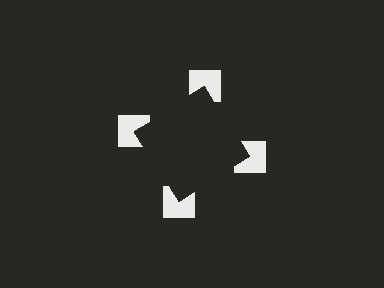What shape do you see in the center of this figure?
An illusory square — its edges are inferred from the aligned wedge cuts in the notched squares, not physically drawn.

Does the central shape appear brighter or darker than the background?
It typically appears slightly darker than the background, even though no actual brightness change is drawn.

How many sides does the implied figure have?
4 sides.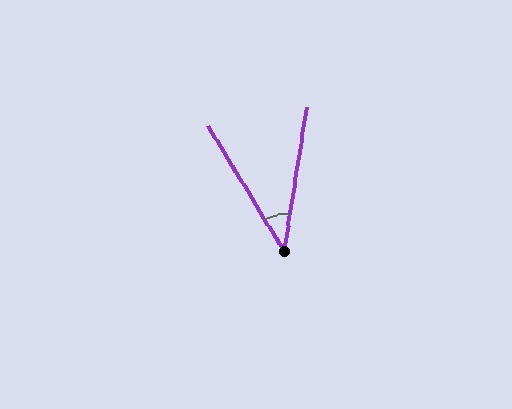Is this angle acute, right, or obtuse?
It is acute.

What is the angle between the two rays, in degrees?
Approximately 40 degrees.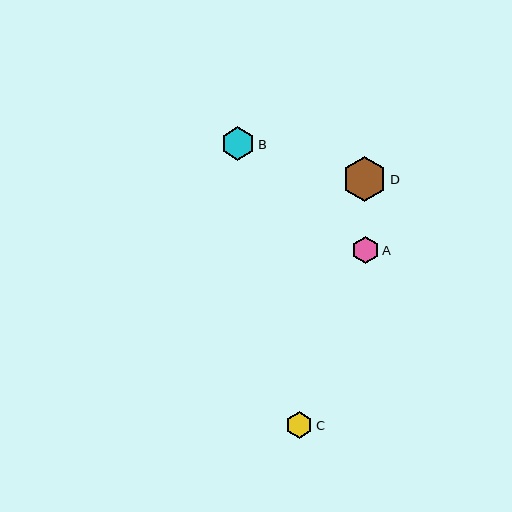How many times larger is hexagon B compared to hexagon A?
Hexagon B is approximately 1.2 times the size of hexagon A.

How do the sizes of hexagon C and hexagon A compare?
Hexagon C and hexagon A are approximately the same size.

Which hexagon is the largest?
Hexagon D is the largest with a size of approximately 44 pixels.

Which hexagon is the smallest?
Hexagon A is the smallest with a size of approximately 27 pixels.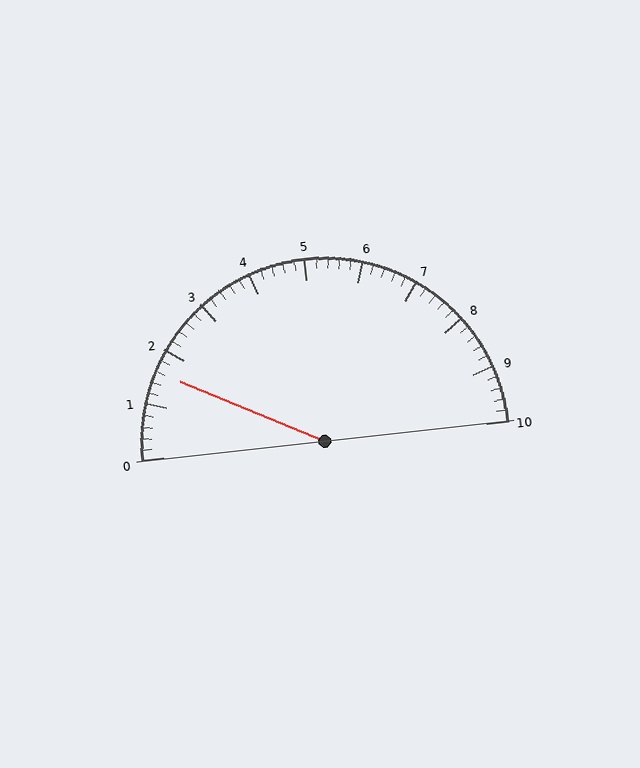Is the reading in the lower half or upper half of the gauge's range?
The reading is in the lower half of the range (0 to 10).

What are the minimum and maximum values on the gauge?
The gauge ranges from 0 to 10.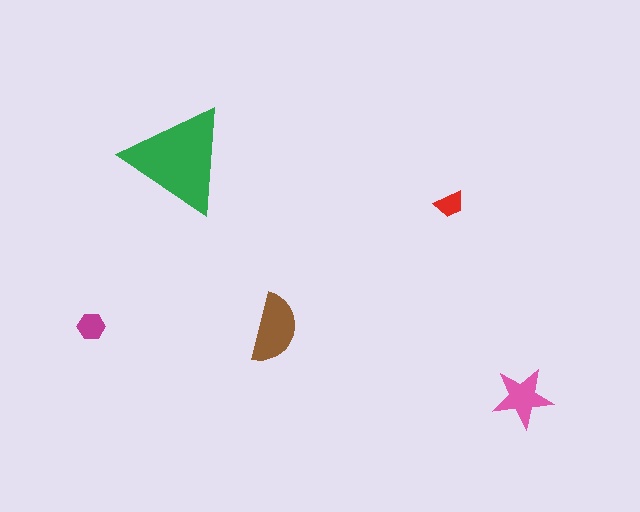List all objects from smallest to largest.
The red trapezoid, the magenta hexagon, the pink star, the brown semicircle, the green triangle.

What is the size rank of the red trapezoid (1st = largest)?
5th.